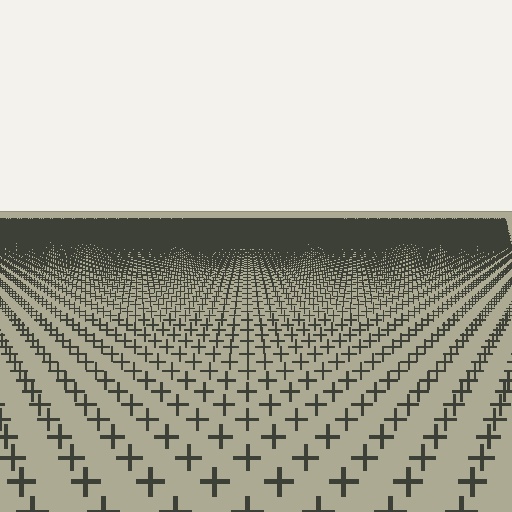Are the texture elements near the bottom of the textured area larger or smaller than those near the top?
Larger. Near the bottom, elements are closer to the viewer and appear at a bigger on-screen size.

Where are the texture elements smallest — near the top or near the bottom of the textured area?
Near the top.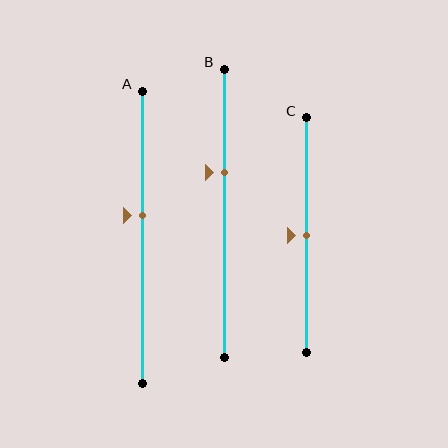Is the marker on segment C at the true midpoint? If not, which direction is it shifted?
Yes, the marker on segment C is at the true midpoint.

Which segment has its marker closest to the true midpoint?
Segment C has its marker closest to the true midpoint.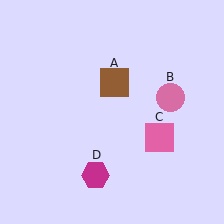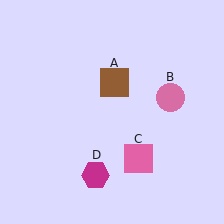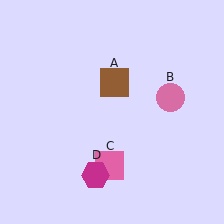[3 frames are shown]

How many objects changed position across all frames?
1 object changed position: pink square (object C).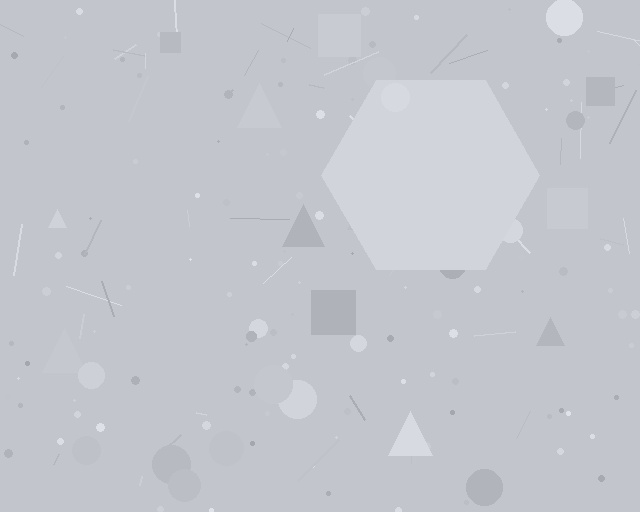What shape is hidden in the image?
A hexagon is hidden in the image.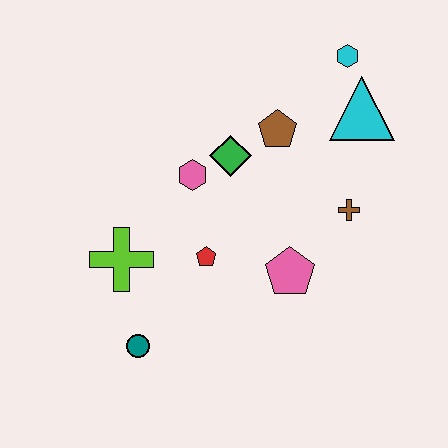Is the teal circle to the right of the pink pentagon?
No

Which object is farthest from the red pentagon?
The cyan hexagon is farthest from the red pentagon.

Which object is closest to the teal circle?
The lime cross is closest to the teal circle.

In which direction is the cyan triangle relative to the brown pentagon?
The cyan triangle is to the right of the brown pentagon.